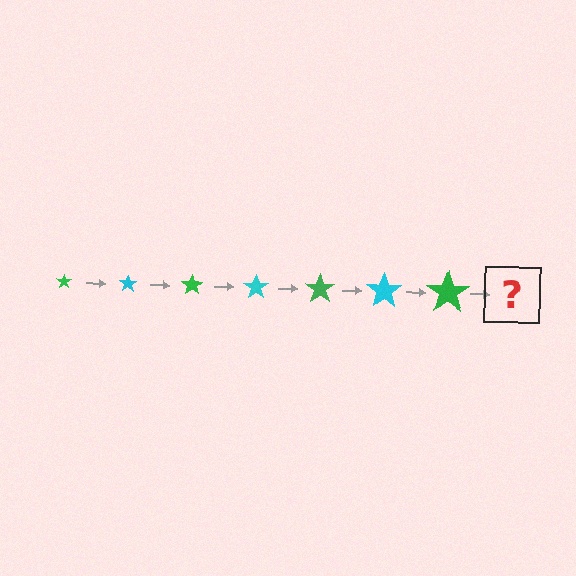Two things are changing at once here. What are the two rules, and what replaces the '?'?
The two rules are that the star grows larger each step and the color cycles through green and cyan. The '?' should be a cyan star, larger than the previous one.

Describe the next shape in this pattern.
It should be a cyan star, larger than the previous one.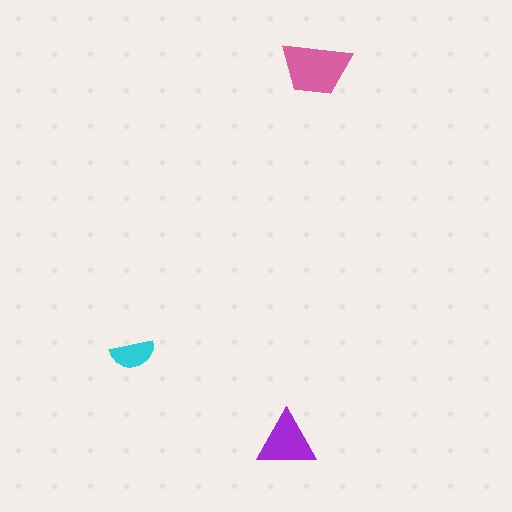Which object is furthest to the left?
The cyan semicircle is leftmost.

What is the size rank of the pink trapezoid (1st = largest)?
1st.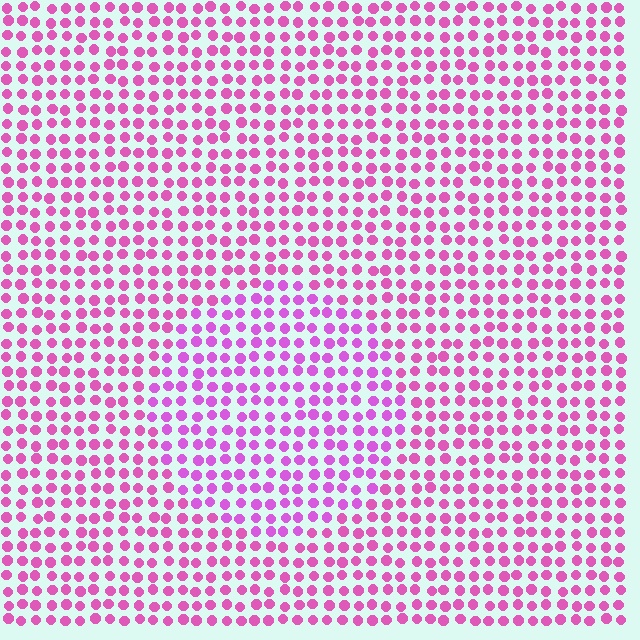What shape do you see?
I see a circle.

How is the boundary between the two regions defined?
The boundary is defined purely by a slight shift in hue (about 20 degrees). Spacing, size, and orientation are identical on both sides.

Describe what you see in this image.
The image is filled with small pink elements in a uniform arrangement. A circle-shaped region is visible where the elements are tinted to a slightly different hue, forming a subtle color boundary.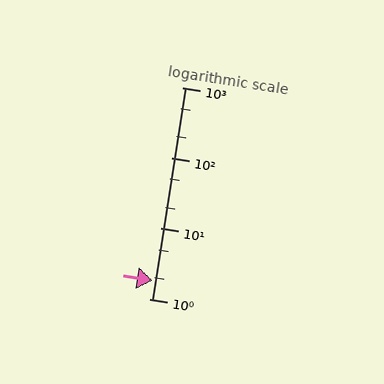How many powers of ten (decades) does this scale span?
The scale spans 3 decades, from 1 to 1000.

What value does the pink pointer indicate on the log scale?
The pointer indicates approximately 1.8.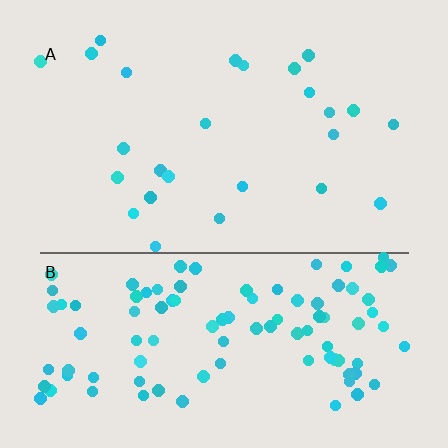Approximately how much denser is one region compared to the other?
Approximately 4.1× — region B over region A.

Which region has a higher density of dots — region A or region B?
B (the bottom).